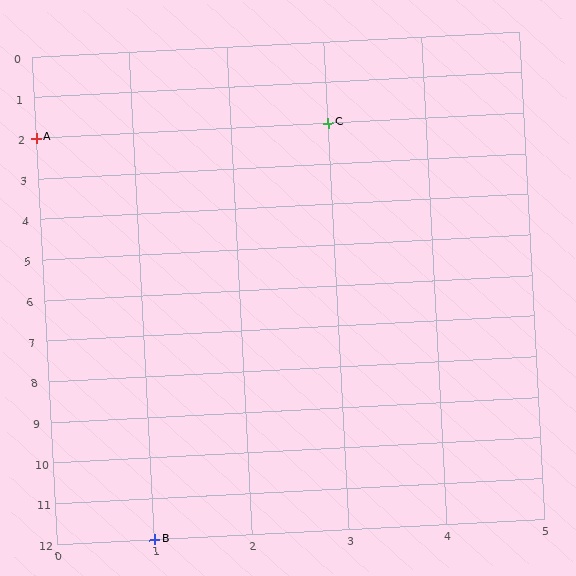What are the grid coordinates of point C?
Point C is at grid coordinates (3, 2).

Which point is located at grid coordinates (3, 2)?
Point C is at (3, 2).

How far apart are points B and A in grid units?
Points B and A are 1 column and 10 rows apart (about 10.0 grid units diagonally).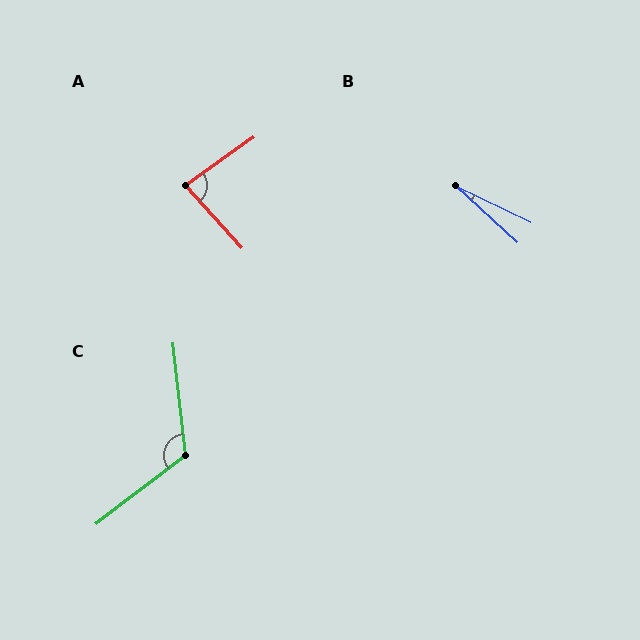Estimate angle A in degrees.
Approximately 84 degrees.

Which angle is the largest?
C, at approximately 121 degrees.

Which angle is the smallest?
B, at approximately 17 degrees.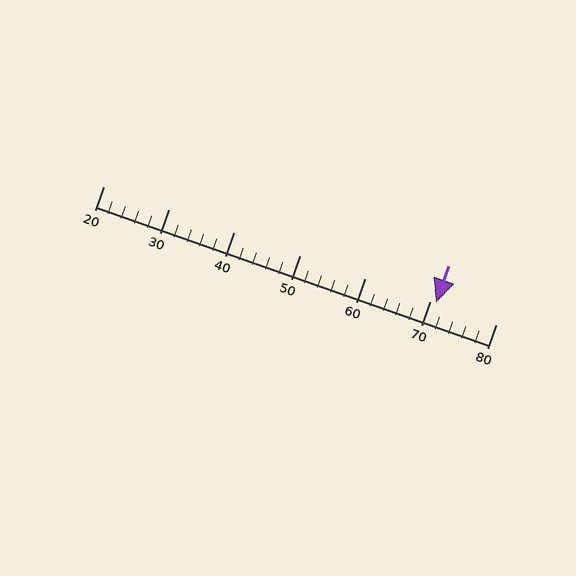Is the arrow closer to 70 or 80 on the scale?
The arrow is closer to 70.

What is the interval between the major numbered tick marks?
The major tick marks are spaced 10 units apart.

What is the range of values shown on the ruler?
The ruler shows values from 20 to 80.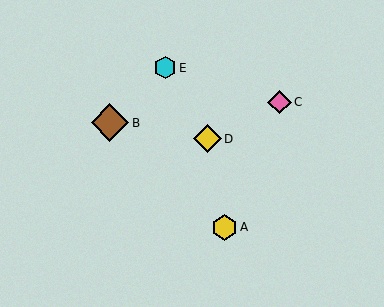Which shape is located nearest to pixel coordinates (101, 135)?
The brown diamond (labeled B) at (110, 123) is nearest to that location.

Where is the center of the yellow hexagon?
The center of the yellow hexagon is at (225, 227).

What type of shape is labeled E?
Shape E is a cyan hexagon.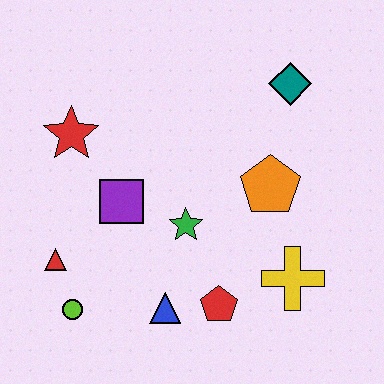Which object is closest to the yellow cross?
The red pentagon is closest to the yellow cross.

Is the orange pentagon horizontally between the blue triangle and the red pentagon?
No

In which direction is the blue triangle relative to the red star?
The blue triangle is below the red star.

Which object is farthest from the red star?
The yellow cross is farthest from the red star.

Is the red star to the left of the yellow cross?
Yes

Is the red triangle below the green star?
Yes